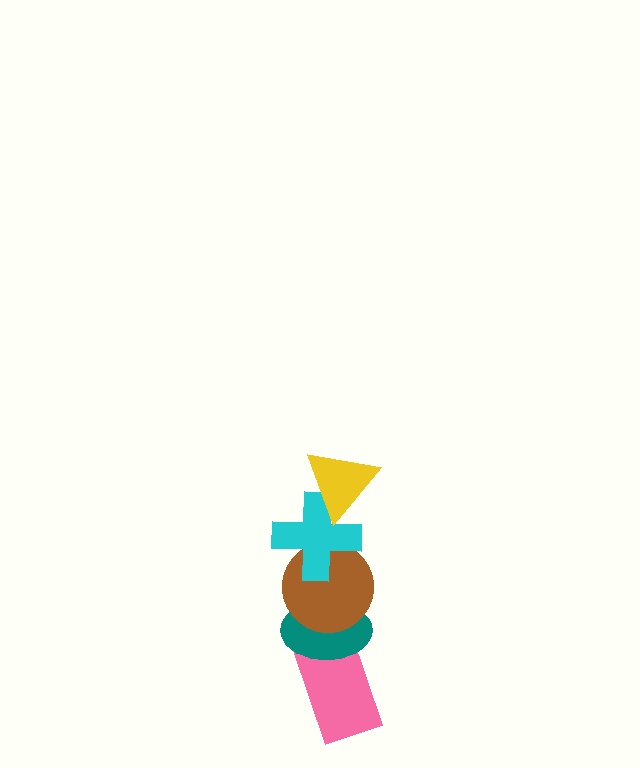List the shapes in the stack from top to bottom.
From top to bottom: the yellow triangle, the cyan cross, the brown circle, the teal ellipse, the pink rectangle.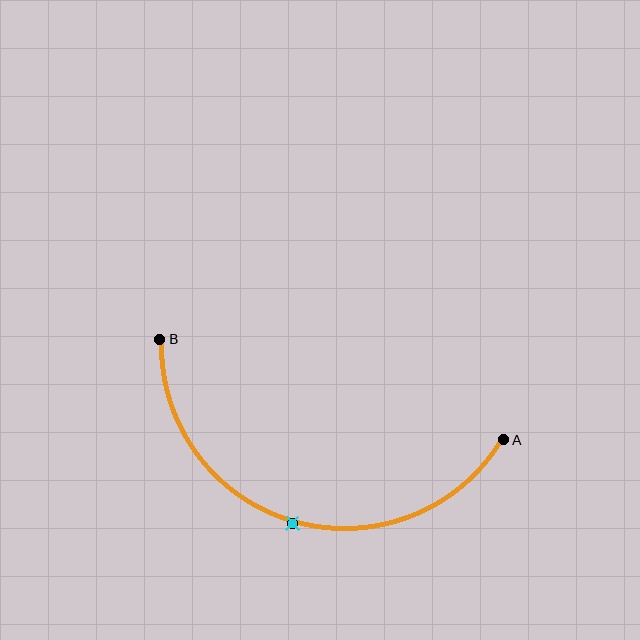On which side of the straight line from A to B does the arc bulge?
The arc bulges below the straight line connecting A and B.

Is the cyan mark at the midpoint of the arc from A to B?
Yes. The cyan mark lies on the arc at equal arc-length from both A and B — it is the arc midpoint.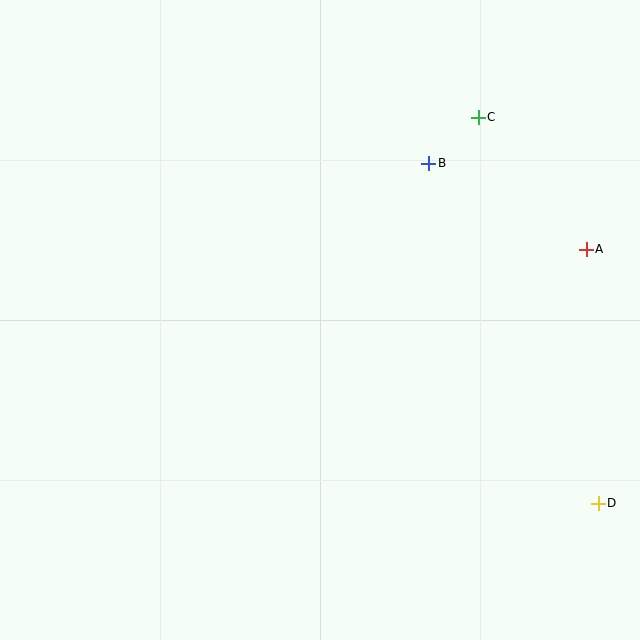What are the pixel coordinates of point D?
Point D is at (598, 503).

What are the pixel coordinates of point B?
Point B is at (429, 163).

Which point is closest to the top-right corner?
Point C is closest to the top-right corner.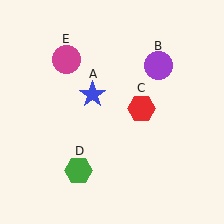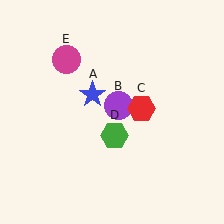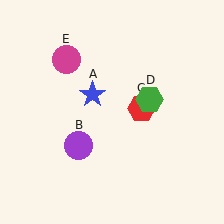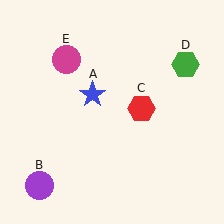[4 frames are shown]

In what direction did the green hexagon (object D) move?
The green hexagon (object D) moved up and to the right.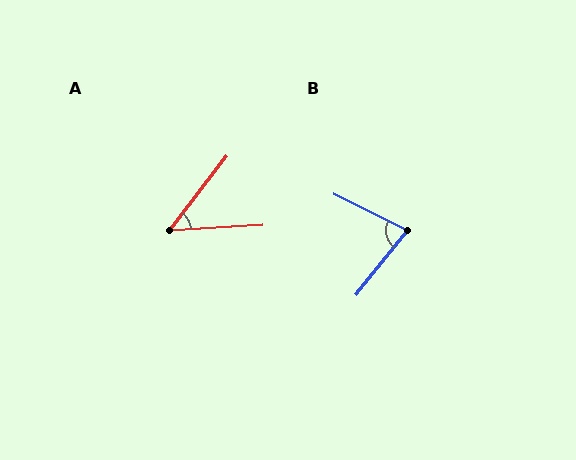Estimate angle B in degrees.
Approximately 78 degrees.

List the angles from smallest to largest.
A (49°), B (78°).